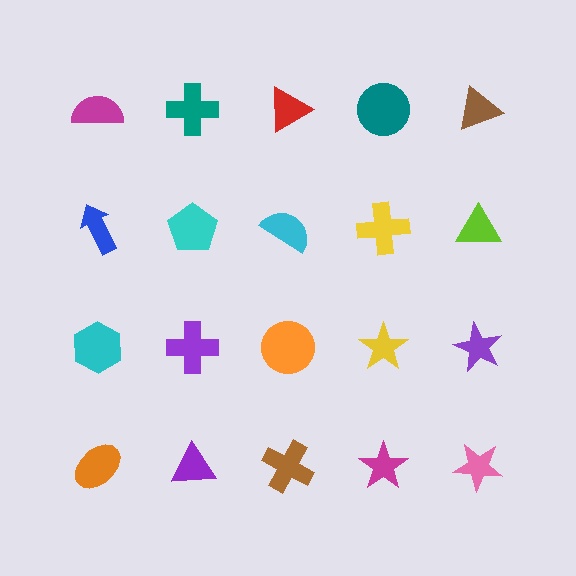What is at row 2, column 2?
A cyan pentagon.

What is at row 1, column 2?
A teal cross.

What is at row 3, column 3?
An orange circle.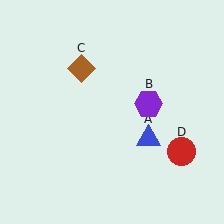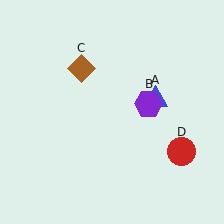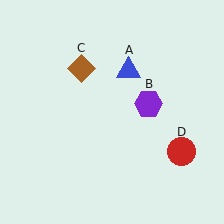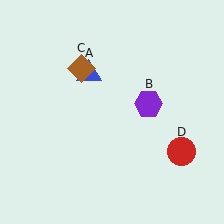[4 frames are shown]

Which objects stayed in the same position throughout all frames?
Purple hexagon (object B) and brown diamond (object C) and red circle (object D) remained stationary.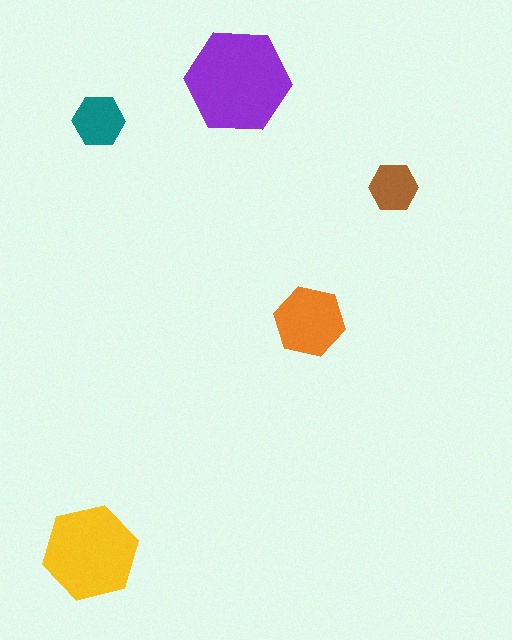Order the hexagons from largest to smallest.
the purple one, the yellow one, the orange one, the teal one, the brown one.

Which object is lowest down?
The yellow hexagon is bottommost.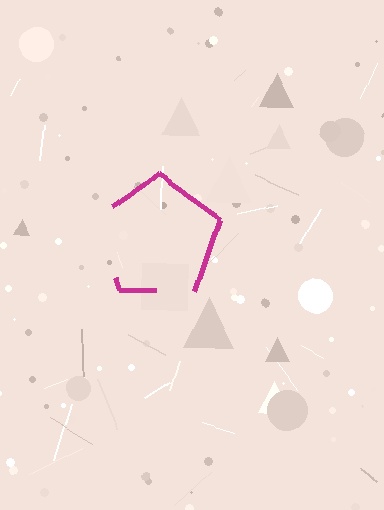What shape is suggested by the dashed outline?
The dashed outline suggests a pentagon.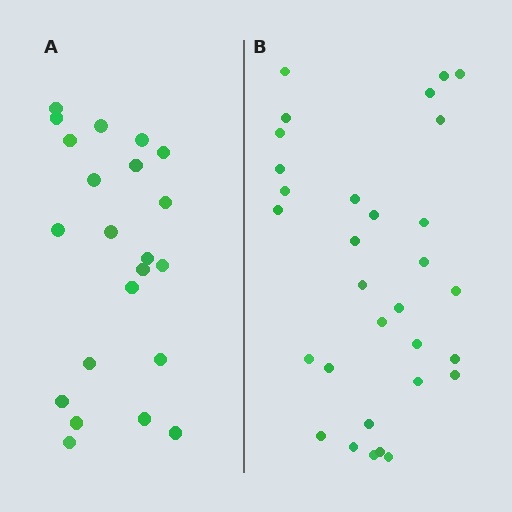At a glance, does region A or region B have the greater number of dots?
Region B (the right region) has more dots.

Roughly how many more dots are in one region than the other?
Region B has roughly 8 or so more dots than region A.